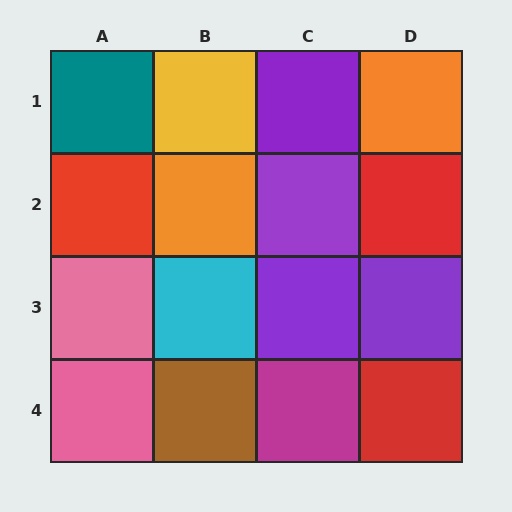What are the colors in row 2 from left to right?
Red, orange, purple, red.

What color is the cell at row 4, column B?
Brown.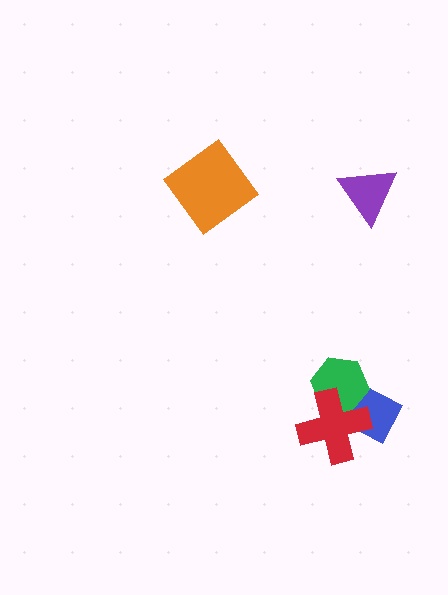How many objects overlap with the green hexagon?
2 objects overlap with the green hexagon.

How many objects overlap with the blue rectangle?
2 objects overlap with the blue rectangle.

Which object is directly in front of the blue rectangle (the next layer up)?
The green hexagon is directly in front of the blue rectangle.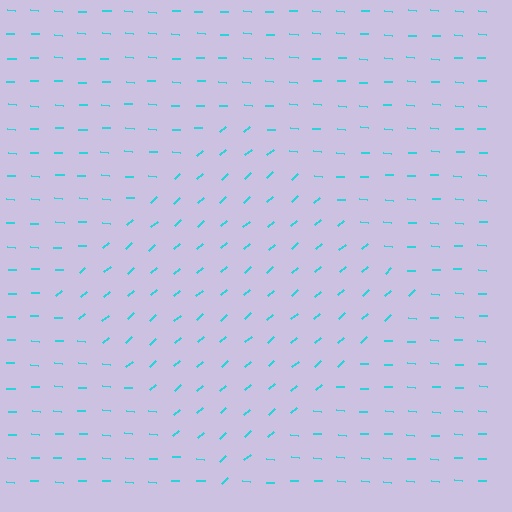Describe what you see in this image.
The image is filled with small cyan line segments. A diamond region in the image has lines oriented differently from the surrounding lines, creating a visible texture boundary.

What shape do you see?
I see a diamond.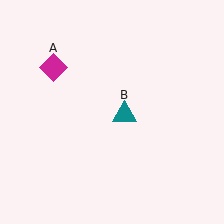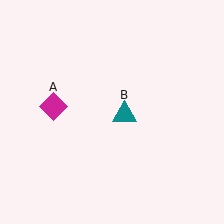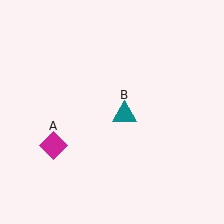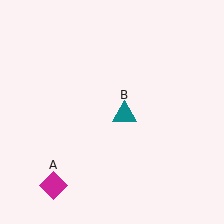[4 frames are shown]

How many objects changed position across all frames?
1 object changed position: magenta diamond (object A).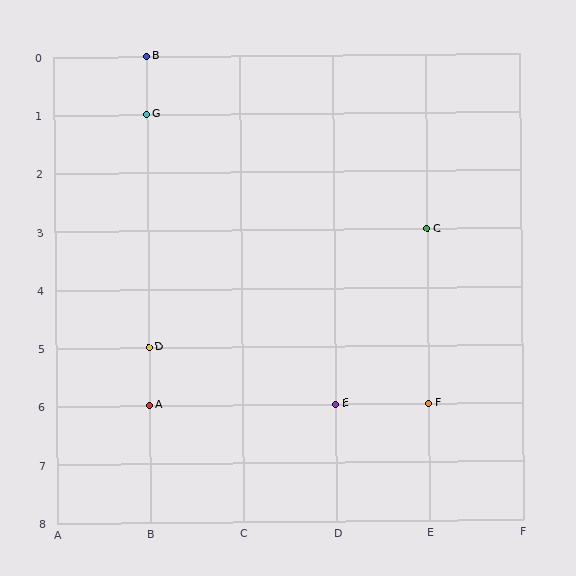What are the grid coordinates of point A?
Point A is at grid coordinates (B, 6).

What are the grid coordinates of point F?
Point F is at grid coordinates (E, 6).